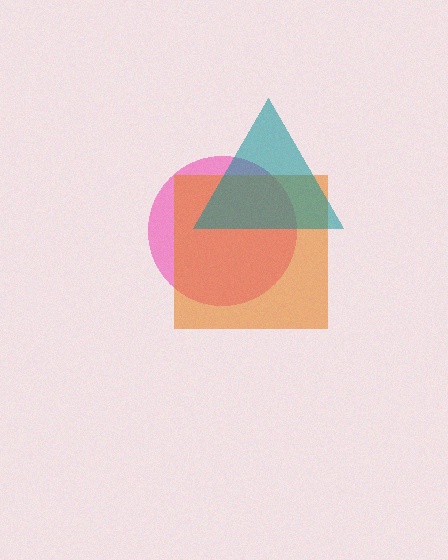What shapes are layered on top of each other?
The layered shapes are: a pink circle, an orange square, a teal triangle.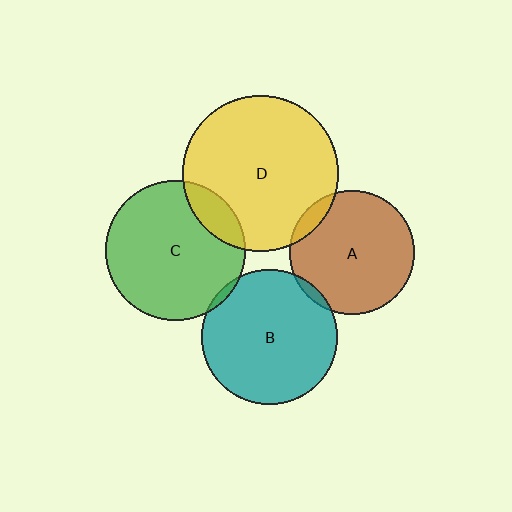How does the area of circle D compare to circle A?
Approximately 1.6 times.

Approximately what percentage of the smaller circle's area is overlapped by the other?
Approximately 5%.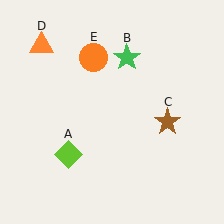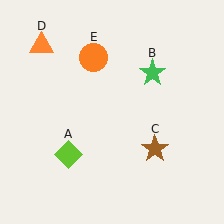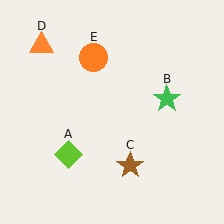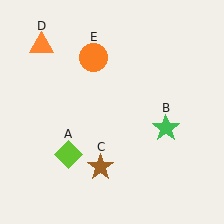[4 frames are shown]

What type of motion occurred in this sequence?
The green star (object B), brown star (object C) rotated clockwise around the center of the scene.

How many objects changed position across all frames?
2 objects changed position: green star (object B), brown star (object C).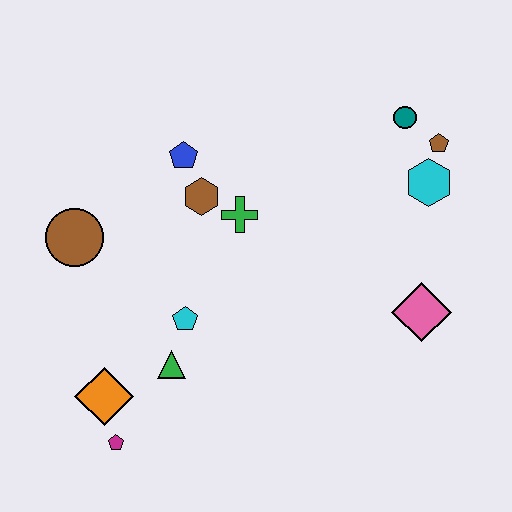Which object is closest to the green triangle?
The cyan pentagon is closest to the green triangle.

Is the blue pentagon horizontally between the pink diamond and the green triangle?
Yes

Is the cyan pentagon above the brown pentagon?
No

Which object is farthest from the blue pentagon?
The magenta pentagon is farthest from the blue pentagon.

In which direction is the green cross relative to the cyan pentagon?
The green cross is above the cyan pentagon.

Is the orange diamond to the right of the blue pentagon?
No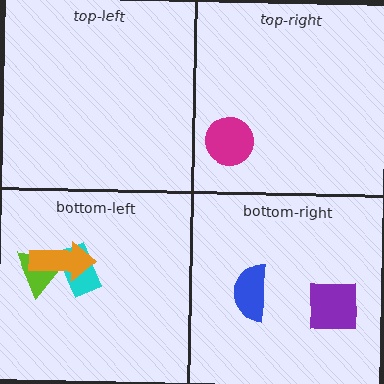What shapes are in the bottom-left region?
The lime triangle, the cyan rectangle, the orange arrow.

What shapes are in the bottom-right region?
The blue semicircle, the purple square.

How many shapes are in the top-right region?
1.